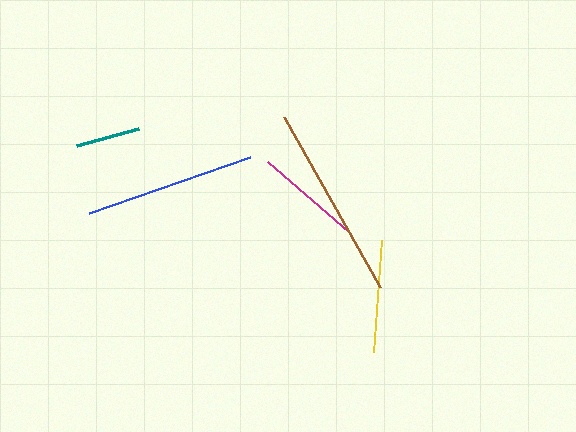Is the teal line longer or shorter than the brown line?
The brown line is longer than the teal line.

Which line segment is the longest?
The brown line is the longest at approximately 194 pixels.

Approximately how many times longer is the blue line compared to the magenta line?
The blue line is approximately 1.6 times the length of the magenta line.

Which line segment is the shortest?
The teal line is the shortest at approximately 64 pixels.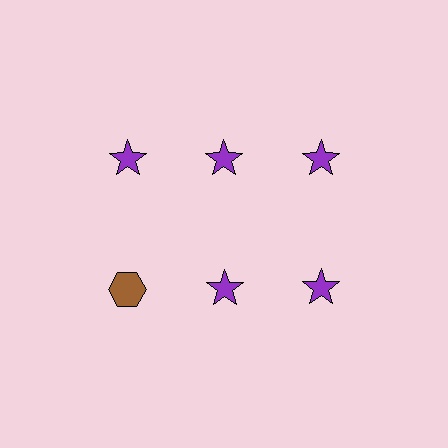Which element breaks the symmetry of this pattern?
The brown hexagon in the second row, leftmost column breaks the symmetry. All other shapes are purple stars.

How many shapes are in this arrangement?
There are 6 shapes arranged in a grid pattern.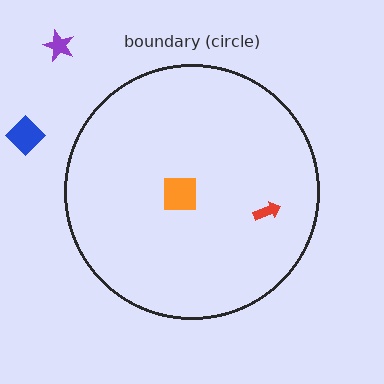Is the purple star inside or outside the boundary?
Outside.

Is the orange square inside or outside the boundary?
Inside.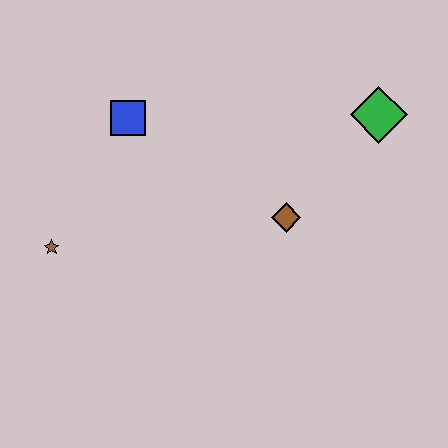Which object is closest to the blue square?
The brown star is closest to the blue square.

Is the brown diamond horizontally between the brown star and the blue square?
No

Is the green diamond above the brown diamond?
Yes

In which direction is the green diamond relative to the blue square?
The green diamond is to the right of the blue square.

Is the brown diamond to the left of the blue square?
No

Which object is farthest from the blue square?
The green diamond is farthest from the blue square.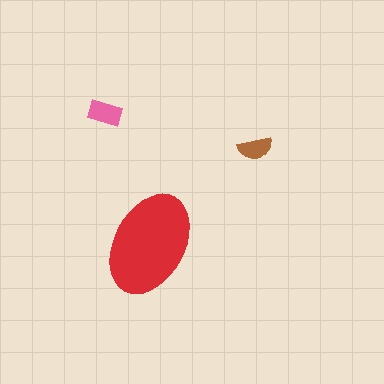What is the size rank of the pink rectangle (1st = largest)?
2nd.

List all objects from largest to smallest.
The red ellipse, the pink rectangle, the brown semicircle.